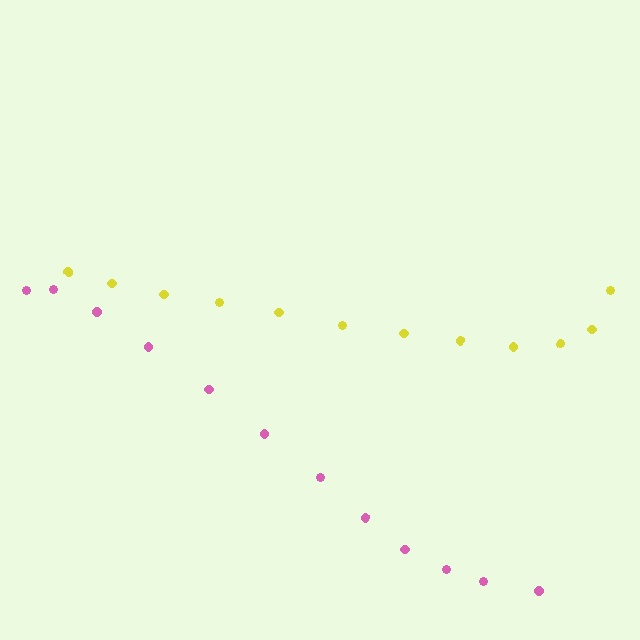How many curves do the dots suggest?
There are 2 distinct paths.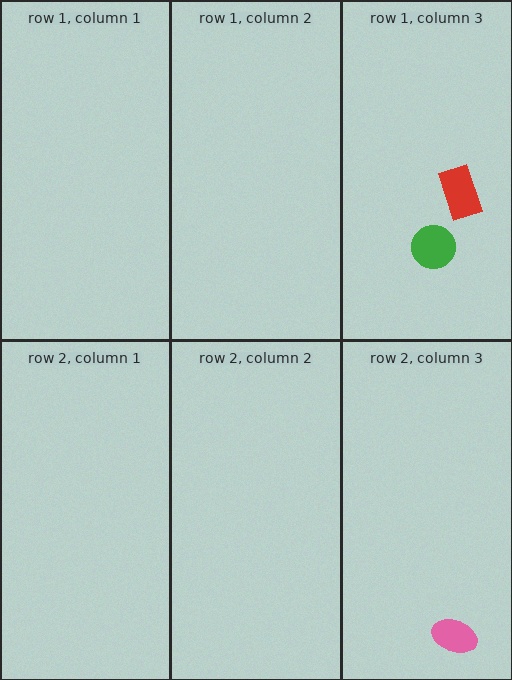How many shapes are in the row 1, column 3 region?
2.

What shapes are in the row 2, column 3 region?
The pink ellipse.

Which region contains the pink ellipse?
The row 2, column 3 region.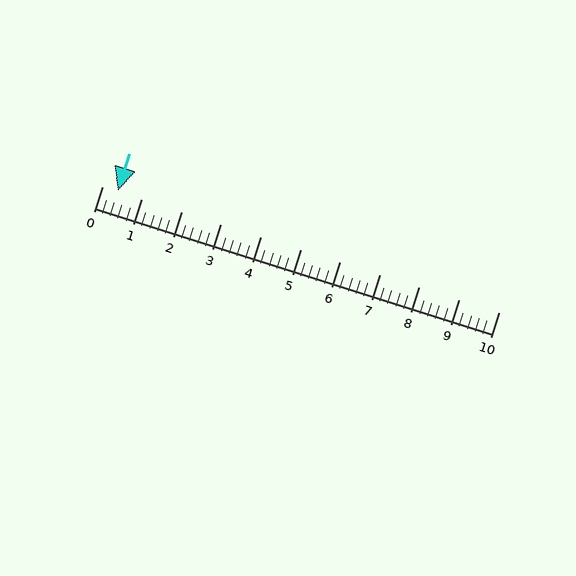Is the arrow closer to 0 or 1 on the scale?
The arrow is closer to 0.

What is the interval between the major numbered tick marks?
The major tick marks are spaced 1 units apart.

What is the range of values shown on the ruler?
The ruler shows values from 0 to 10.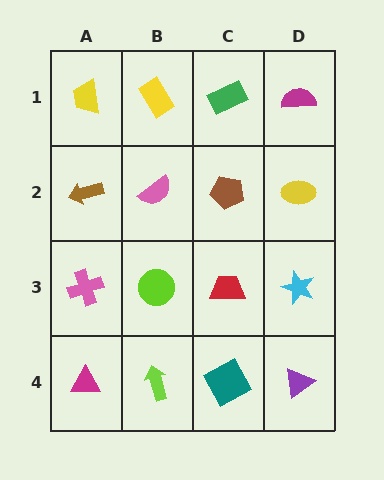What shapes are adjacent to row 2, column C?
A green rectangle (row 1, column C), a red trapezoid (row 3, column C), a pink semicircle (row 2, column B), a yellow ellipse (row 2, column D).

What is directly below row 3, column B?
A lime arrow.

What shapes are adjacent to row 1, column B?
A pink semicircle (row 2, column B), a yellow trapezoid (row 1, column A), a green rectangle (row 1, column C).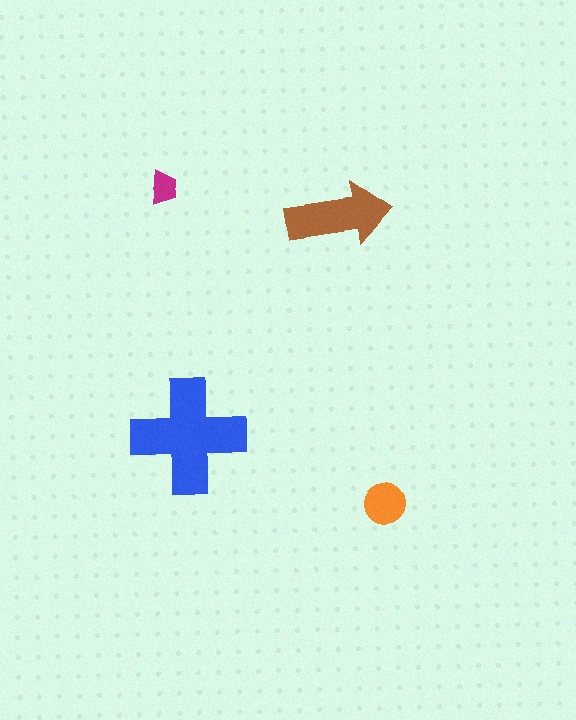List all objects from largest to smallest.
The blue cross, the brown arrow, the orange circle, the magenta trapezoid.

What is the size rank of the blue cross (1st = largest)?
1st.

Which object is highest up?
The magenta trapezoid is topmost.